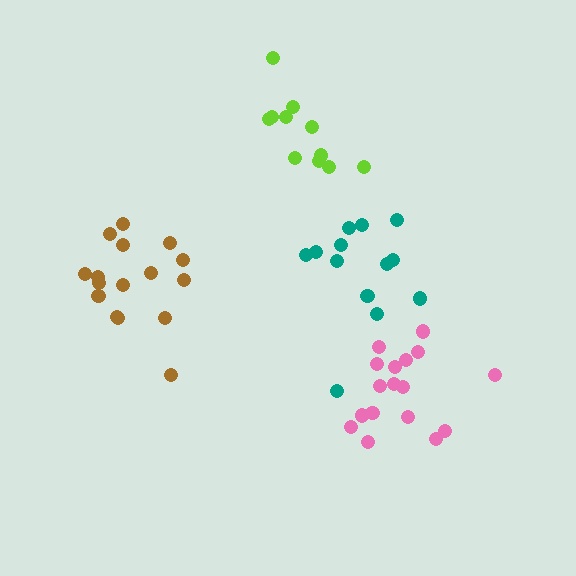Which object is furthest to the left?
The brown cluster is leftmost.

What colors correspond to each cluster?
The clusters are colored: brown, pink, lime, teal.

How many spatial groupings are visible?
There are 4 spatial groupings.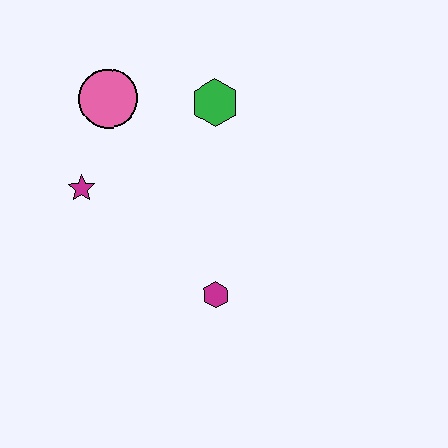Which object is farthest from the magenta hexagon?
The pink circle is farthest from the magenta hexagon.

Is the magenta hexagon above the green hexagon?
No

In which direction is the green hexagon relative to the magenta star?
The green hexagon is to the right of the magenta star.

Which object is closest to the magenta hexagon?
The magenta star is closest to the magenta hexagon.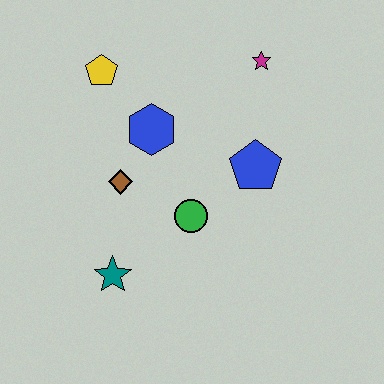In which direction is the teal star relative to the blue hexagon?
The teal star is below the blue hexagon.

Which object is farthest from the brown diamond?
The magenta star is farthest from the brown diamond.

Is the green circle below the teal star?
No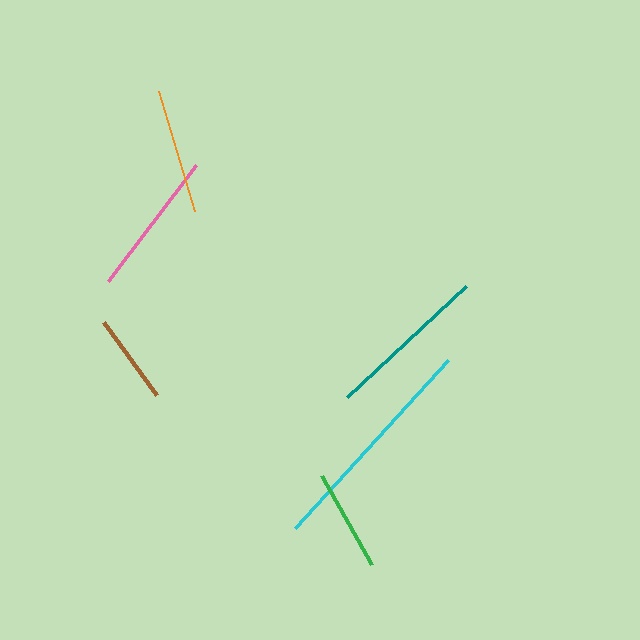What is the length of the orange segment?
The orange segment is approximately 126 pixels long.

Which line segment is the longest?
The cyan line is the longest at approximately 227 pixels.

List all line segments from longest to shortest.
From longest to shortest: cyan, teal, pink, orange, green, brown.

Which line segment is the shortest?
The brown line is the shortest at approximately 90 pixels.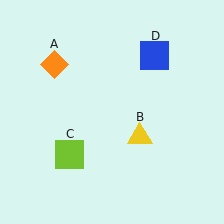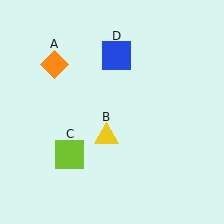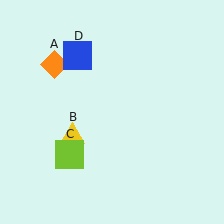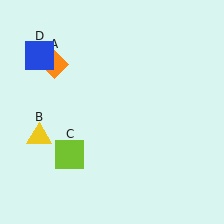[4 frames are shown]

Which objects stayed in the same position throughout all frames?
Orange diamond (object A) and lime square (object C) remained stationary.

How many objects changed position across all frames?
2 objects changed position: yellow triangle (object B), blue square (object D).